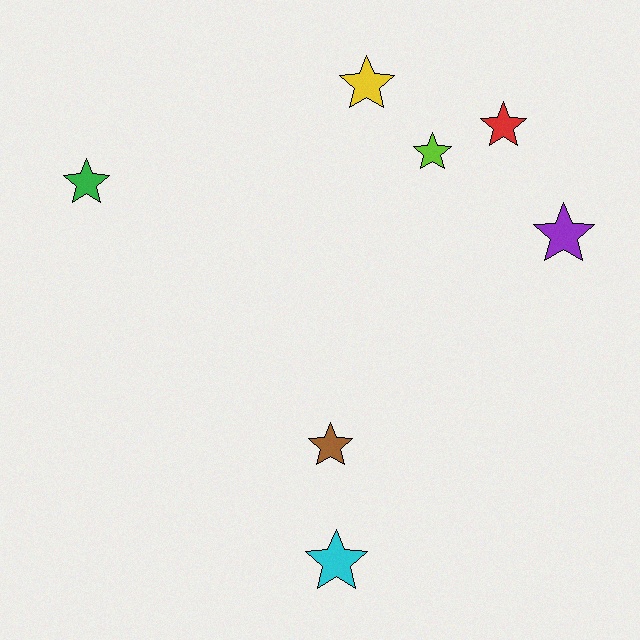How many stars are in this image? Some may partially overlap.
There are 7 stars.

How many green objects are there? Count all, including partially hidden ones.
There is 1 green object.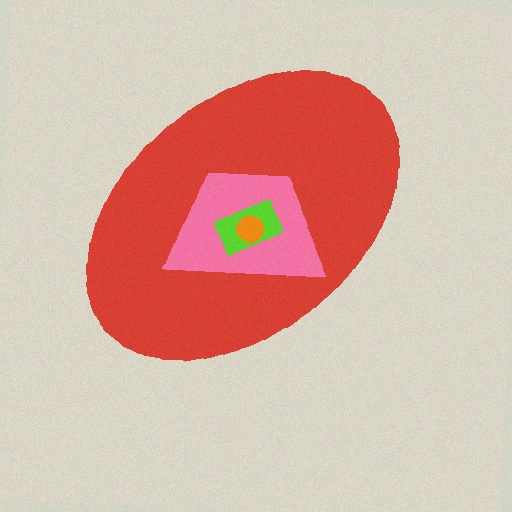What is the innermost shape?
The orange circle.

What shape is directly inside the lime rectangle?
The orange circle.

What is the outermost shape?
The red ellipse.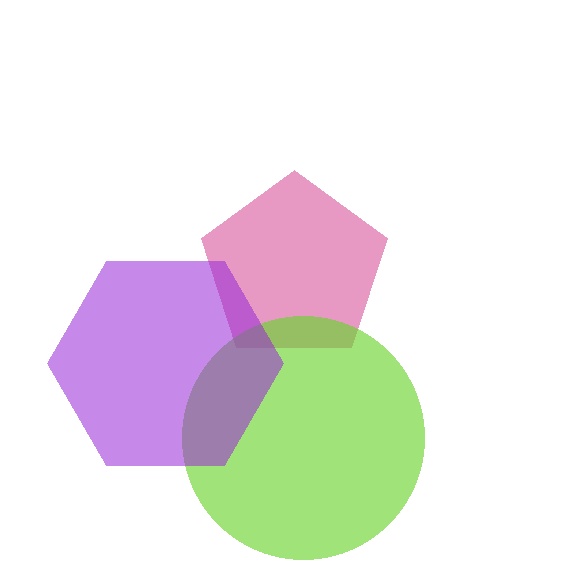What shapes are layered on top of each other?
The layered shapes are: a magenta pentagon, a lime circle, a purple hexagon.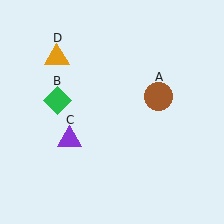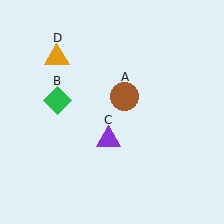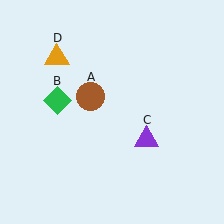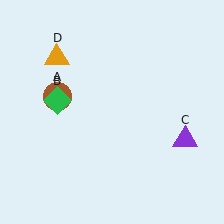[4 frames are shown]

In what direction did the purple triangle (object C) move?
The purple triangle (object C) moved right.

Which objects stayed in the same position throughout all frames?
Green diamond (object B) and orange triangle (object D) remained stationary.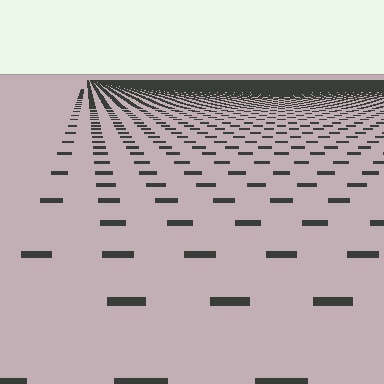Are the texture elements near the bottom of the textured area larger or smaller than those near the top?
Larger. Near the bottom, elements are closer to the viewer and appear at a bigger on-screen size.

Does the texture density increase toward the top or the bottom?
Density increases toward the top.